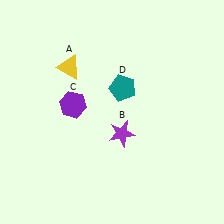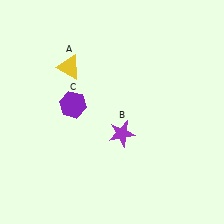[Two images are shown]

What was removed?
The teal pentagon (D) was removed in Image 2.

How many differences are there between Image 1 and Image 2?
There is 1 difference between the two images.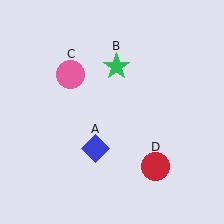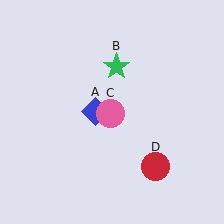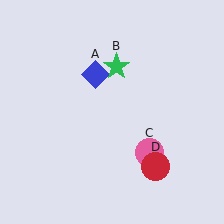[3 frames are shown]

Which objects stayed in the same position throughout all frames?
Green star (object B) and red circle (object D) remained stationary.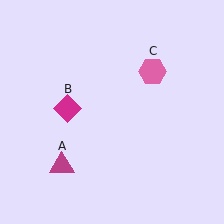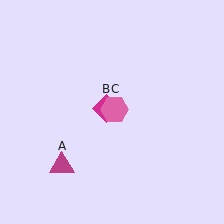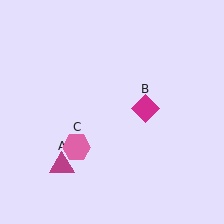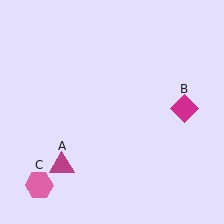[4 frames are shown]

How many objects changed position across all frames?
2 objects changed position: magenta diamond (object B), pink hexagon (object C).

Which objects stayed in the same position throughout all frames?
Magenta triangle (object A) remained stationary.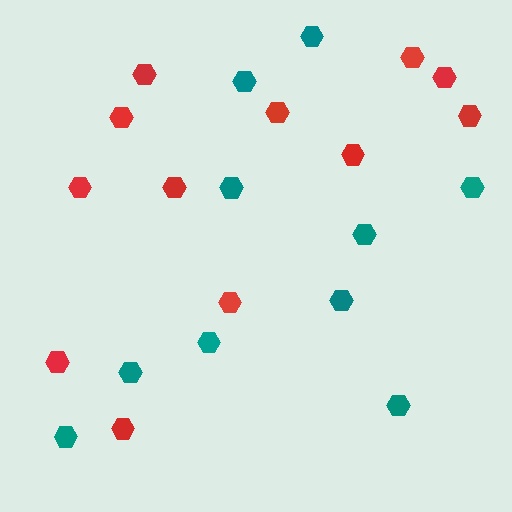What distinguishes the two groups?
There are 2 groups: one group of red hexagons (12) and one group of teal hexagons (10).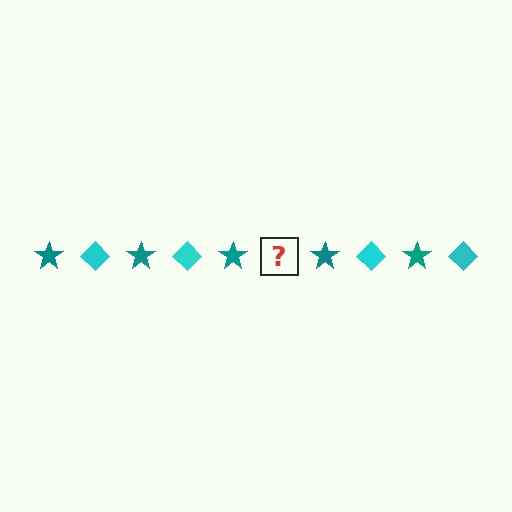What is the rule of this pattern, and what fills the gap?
The rule is that the pattern alternates between teal star and cyan diamond. The gap should be filled with a cyan diamond.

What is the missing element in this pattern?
The missing element is a cyan diamond.